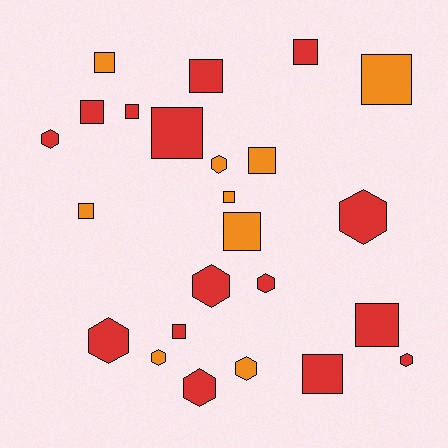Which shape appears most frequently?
Square, with 14 objects.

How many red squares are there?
There are 8 red squares.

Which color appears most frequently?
Red, with 15 objects.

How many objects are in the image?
There are 24 objects.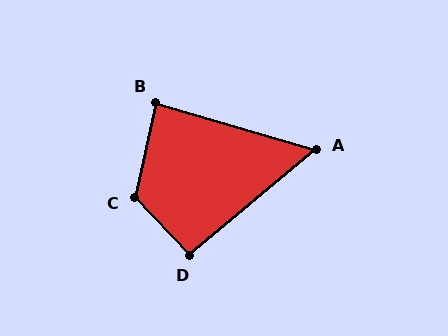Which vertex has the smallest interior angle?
A, at approximately 56 degrees.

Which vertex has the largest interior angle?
C, at approximately 124 degrees.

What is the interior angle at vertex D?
Approximately 93 degrees (approximately right).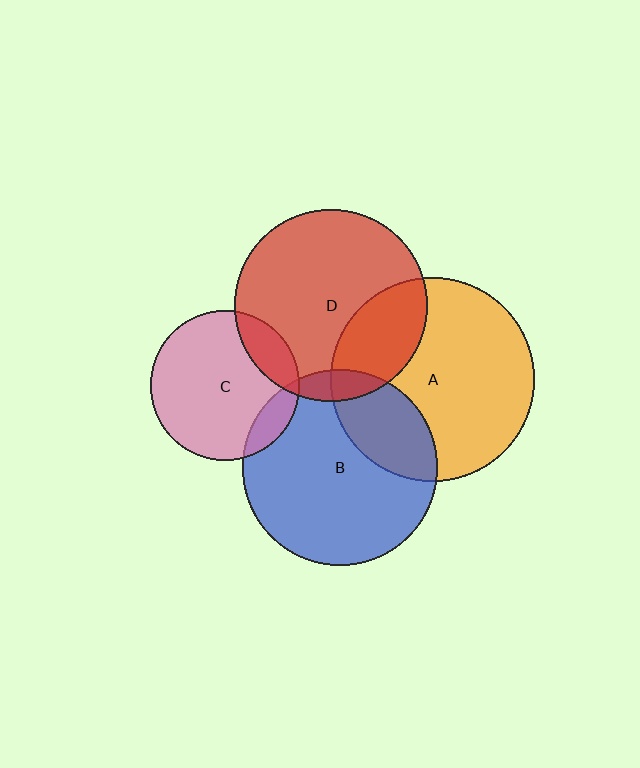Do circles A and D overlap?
Yes.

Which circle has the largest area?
Circle A (orange).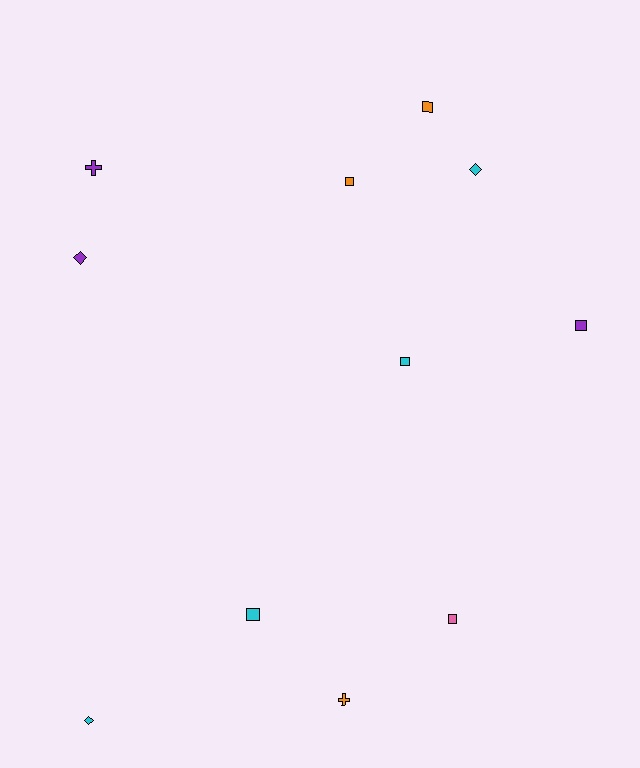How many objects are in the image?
There are 11 objects.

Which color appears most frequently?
Cyan, with 4 objects.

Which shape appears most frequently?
Square, with 6 objects.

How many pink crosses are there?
There are no pink crosses.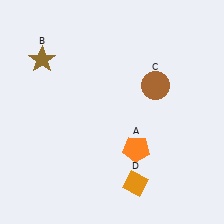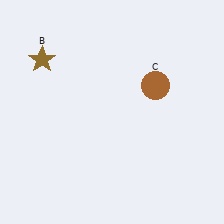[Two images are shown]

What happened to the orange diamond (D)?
The orange diamond (D) was removed in Image 2. It was in the bottom-right area of Image 1.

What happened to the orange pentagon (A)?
The orange pentagon (A) was removed in Image 2. It was in the bottom-right area of Image 1.